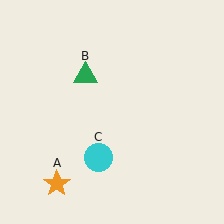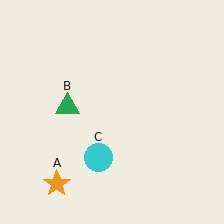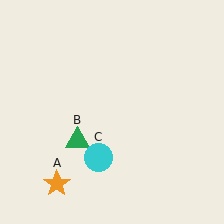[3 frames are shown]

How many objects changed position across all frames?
1 object changed position: green triangle (object B).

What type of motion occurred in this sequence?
The green triangle (object B) rotated counterclockwise around the center of the scene.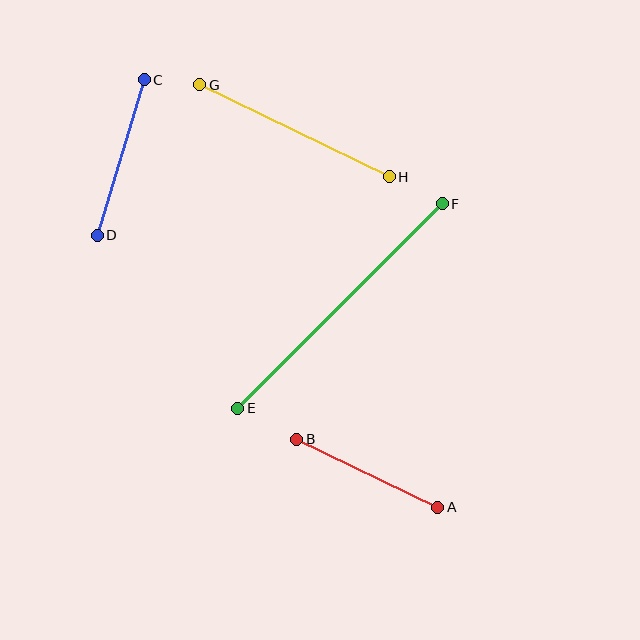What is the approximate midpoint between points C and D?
The midpoint is at approximately (121, 158) pixels.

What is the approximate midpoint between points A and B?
The midpoint is at approximately (367, 473) pixels.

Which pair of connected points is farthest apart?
Points E and F are farthest apart.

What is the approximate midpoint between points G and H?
The midpoint is at approximately (295, 131) pixels.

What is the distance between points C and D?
The distance is approximately 162 pixels.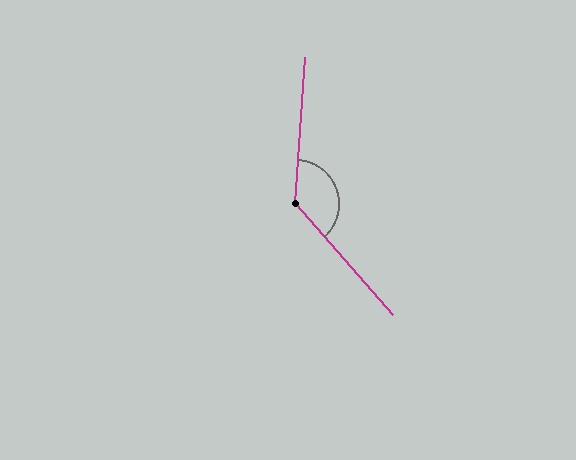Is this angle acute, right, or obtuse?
It is obtuse.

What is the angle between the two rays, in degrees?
Approximately 135 degrees.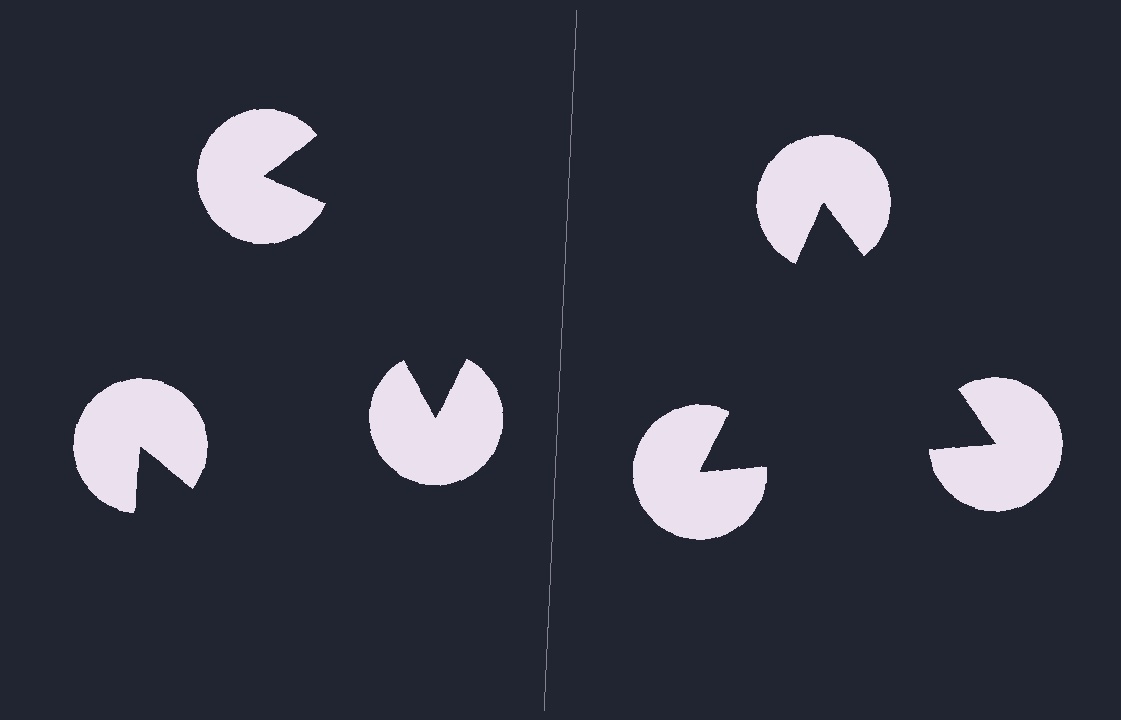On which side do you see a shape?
An illusory triangle appears on the right side. On the left side the wedge cuts are rotated, so no coherent shape forms.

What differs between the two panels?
The pac-man discs are positioned identically on both sides; only the wedge orientations differ. On the right they align to a triangle; on the left they are misaligned.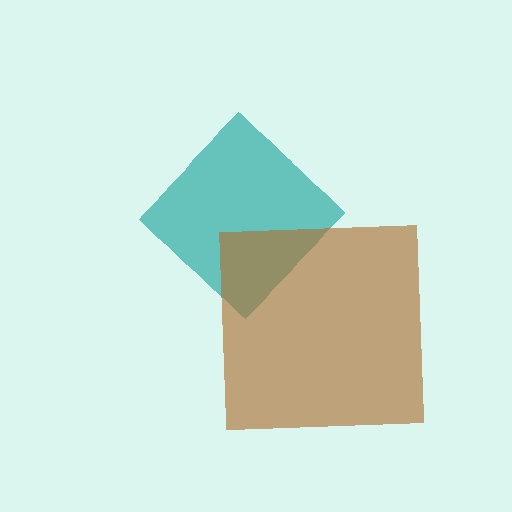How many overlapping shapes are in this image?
There are 2 overlapping shapes in the image.